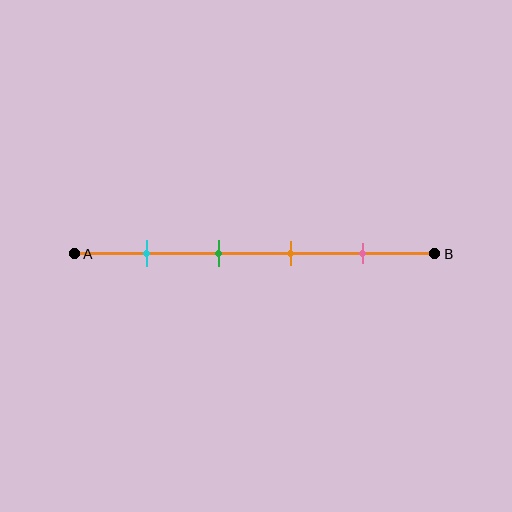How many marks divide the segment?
There are 4 marks dividing the segment.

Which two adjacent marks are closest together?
The green and orange marks are the closest adjacent pair.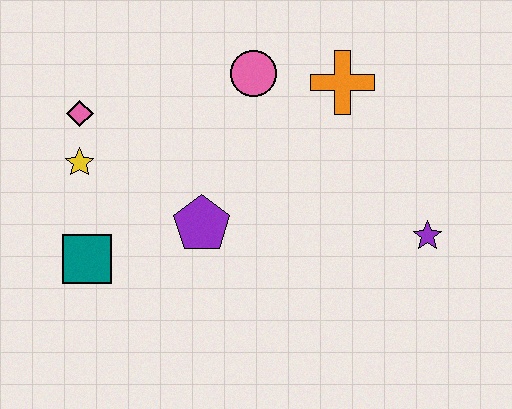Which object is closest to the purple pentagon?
The teal square is closest to the purple pentagon.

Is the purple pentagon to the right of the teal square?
Yes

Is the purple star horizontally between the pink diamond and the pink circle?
No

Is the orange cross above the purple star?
Yes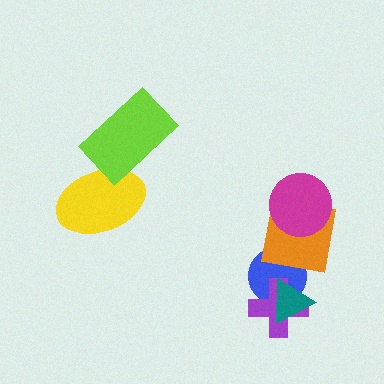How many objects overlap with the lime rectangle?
1 object overlaps with the lime rectangle.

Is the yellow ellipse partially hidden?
Yes, it is partially covered by another shape.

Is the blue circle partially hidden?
Yes, it is partially covered by another shape.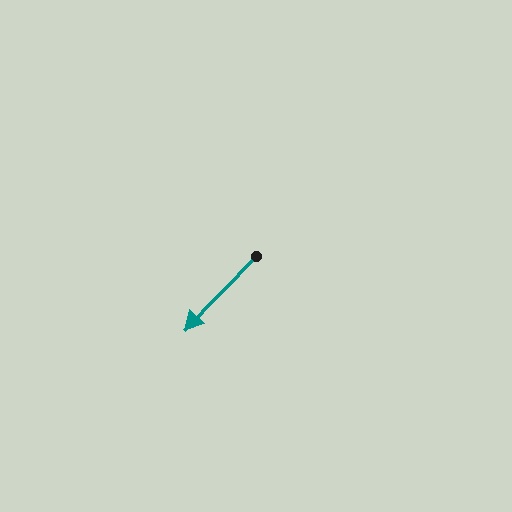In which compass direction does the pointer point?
Southwest.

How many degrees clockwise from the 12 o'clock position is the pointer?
Approximately 224 degrees.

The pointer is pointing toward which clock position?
Roughly 7 o'clock.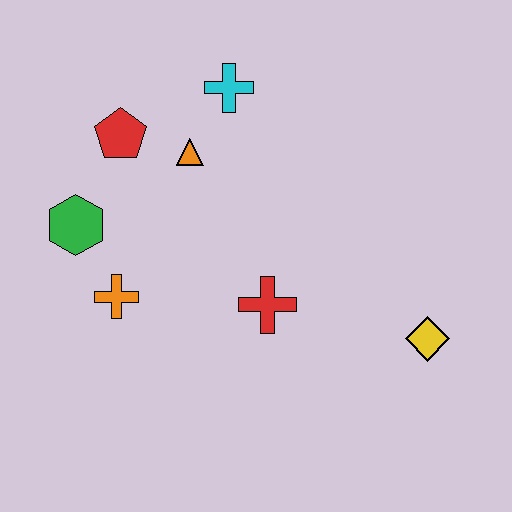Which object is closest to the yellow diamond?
The red cross is closest to the yellow diamond.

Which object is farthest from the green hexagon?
The yellow diamond is farthest from the green hexagon.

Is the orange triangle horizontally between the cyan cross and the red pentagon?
Yes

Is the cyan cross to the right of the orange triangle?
Yes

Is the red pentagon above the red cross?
Yes